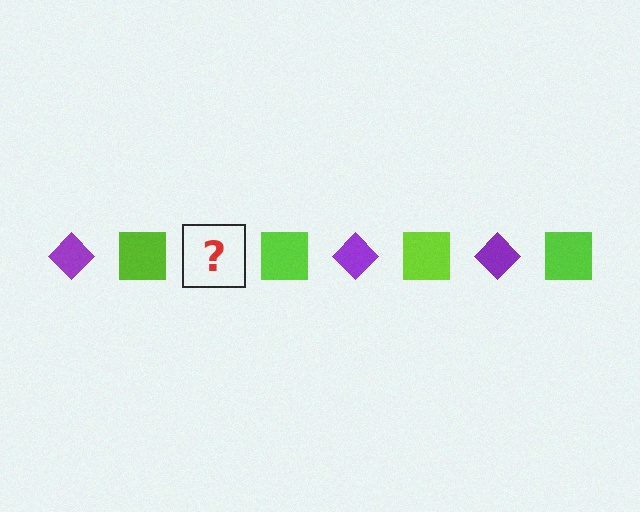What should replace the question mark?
The question mark should be replaced with a purple diamond.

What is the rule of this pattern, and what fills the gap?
The rule is that the pattern alternates between purple diamond and lime square. The gap should be filled with a purple diamond.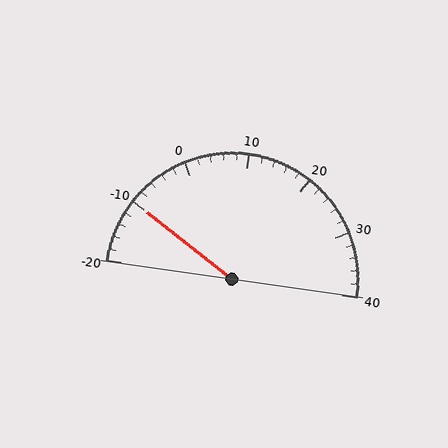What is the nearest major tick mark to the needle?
The nearest major tick mark is -10.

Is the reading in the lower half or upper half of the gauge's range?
The reading is in the lower half of the range (-20 to 40).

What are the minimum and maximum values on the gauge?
The gauge ranges from -20 to 40.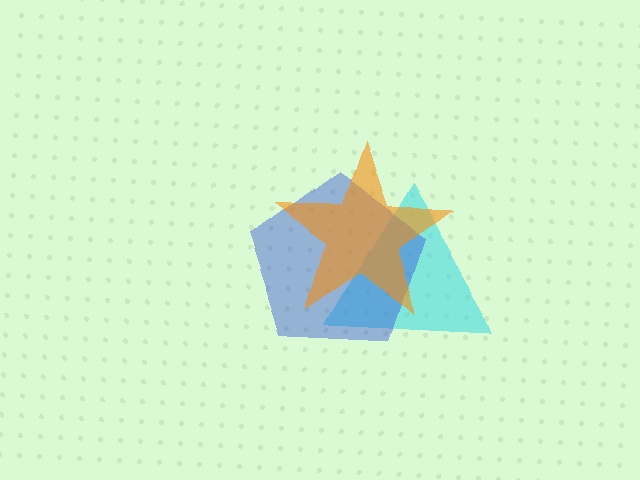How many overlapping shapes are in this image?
There are 3 overlapping shapes in the image.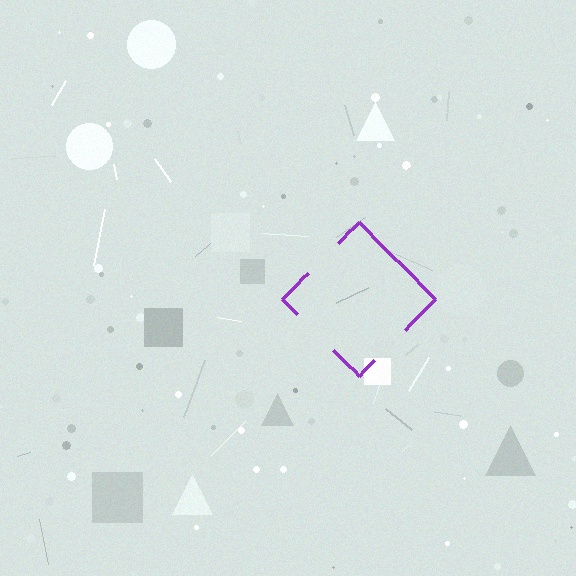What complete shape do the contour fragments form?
The contour fragments form a diamond.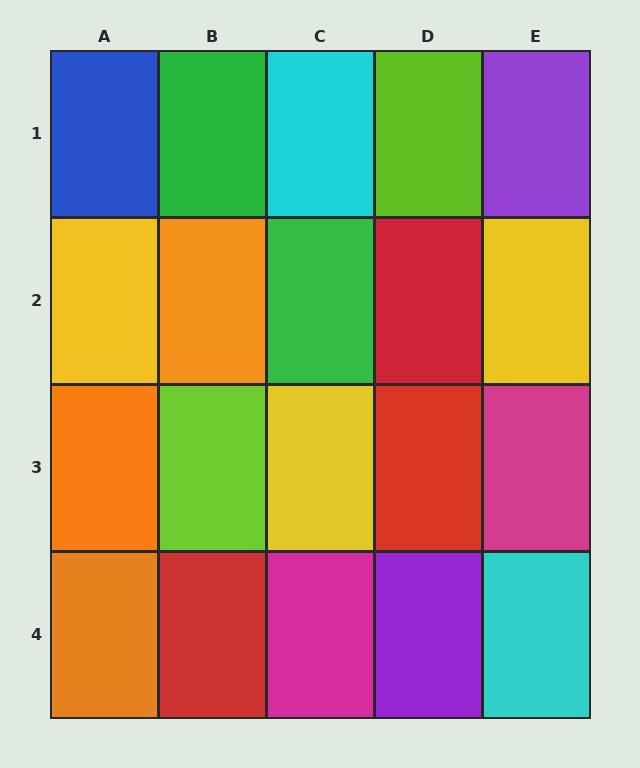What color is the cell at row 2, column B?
Orange.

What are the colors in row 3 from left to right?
Orange, lime, yellow, red, magenta.